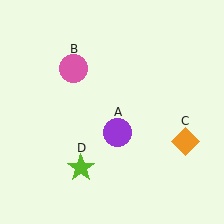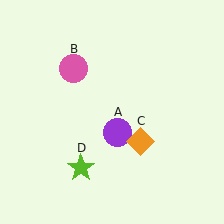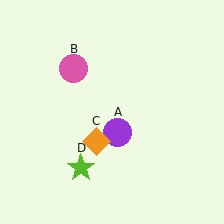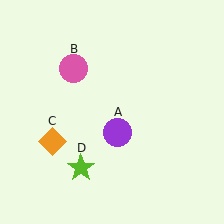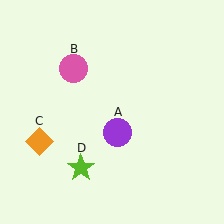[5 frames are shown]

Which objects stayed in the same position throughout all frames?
Purple circle (object A) and pink circle (object B) and lime star (object D) remained stationary.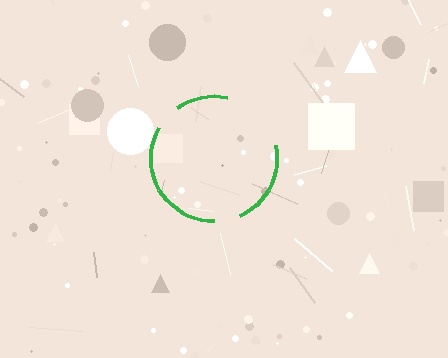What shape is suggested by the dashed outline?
The dashed outline suggests a circle.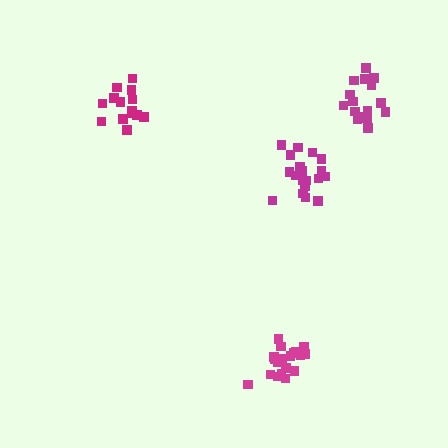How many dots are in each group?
Group 1: 20 dots, Group 2: 14 dots, Group 3: 19 dots, Group 4: 17 dots (70 total).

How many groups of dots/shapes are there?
There are 4 groups.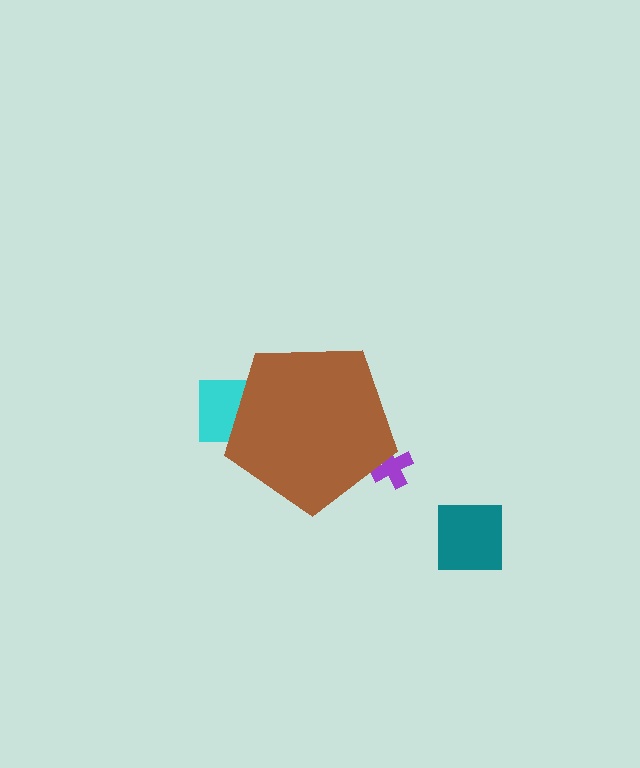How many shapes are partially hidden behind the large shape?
2 shapes are partially hidden.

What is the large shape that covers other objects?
A brown pentagon.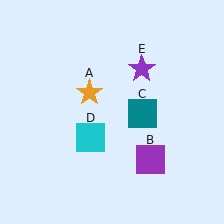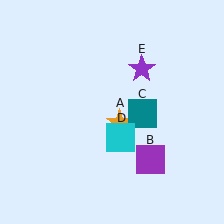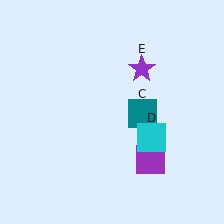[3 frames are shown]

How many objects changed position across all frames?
2 objects changed position: orange star (object A), cyan square (object D).